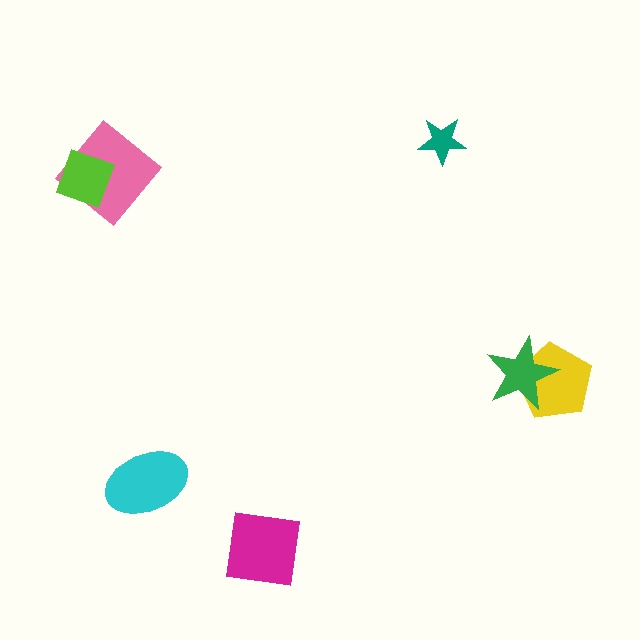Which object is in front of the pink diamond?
The lime diamond is in front of the pink diamond.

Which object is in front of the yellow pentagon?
The green star is in front of the yellow pentagon.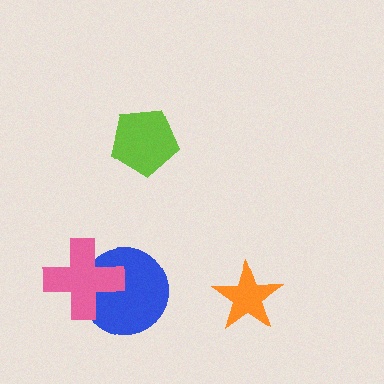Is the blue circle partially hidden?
Yes, it is partially covered by another shape.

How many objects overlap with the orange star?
0 objects overlap with the orange star.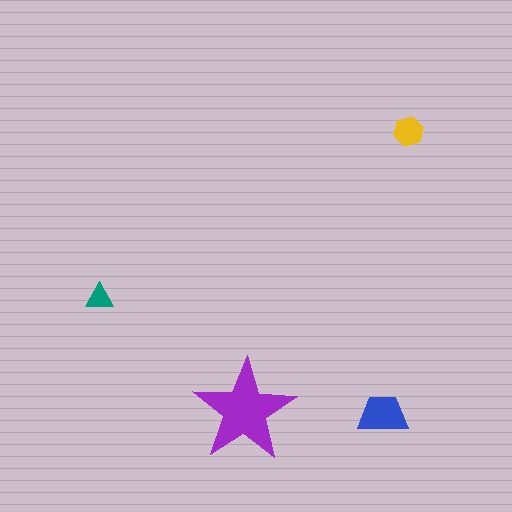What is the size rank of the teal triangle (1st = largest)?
4th.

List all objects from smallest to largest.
The teal triangle, the yellow hexagon, the blue trapezoid, the purple star.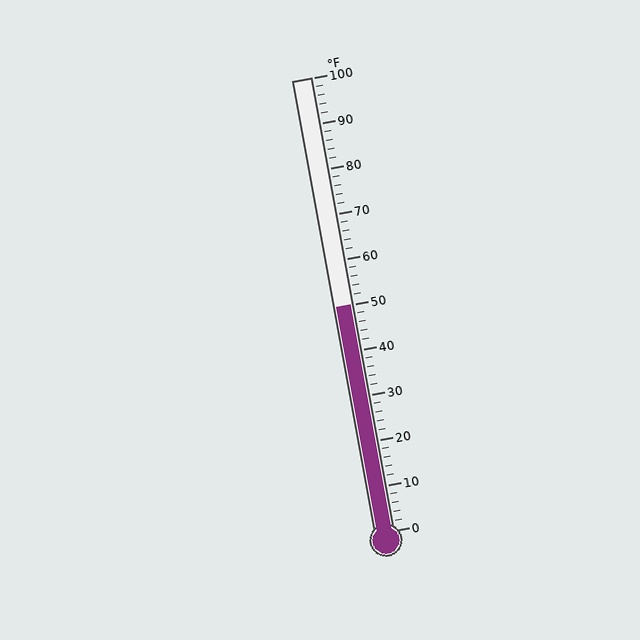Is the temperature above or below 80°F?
The temperature is below 80°F.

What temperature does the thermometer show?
The thermometer shows approximately 50°F.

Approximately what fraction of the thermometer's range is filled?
The thermometer is filled to approximately 50% of its range.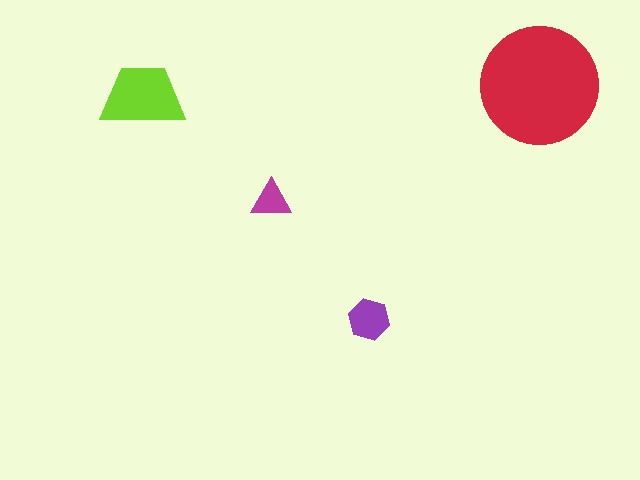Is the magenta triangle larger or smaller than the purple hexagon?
Smaller.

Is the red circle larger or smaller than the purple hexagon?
Larger.